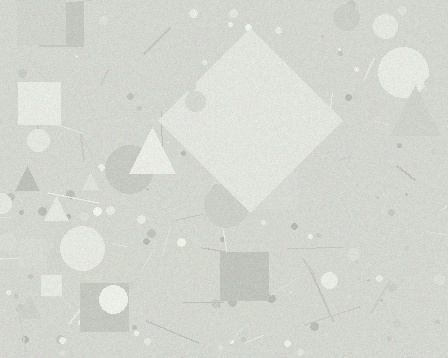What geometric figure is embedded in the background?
A diamond is embedded in the background.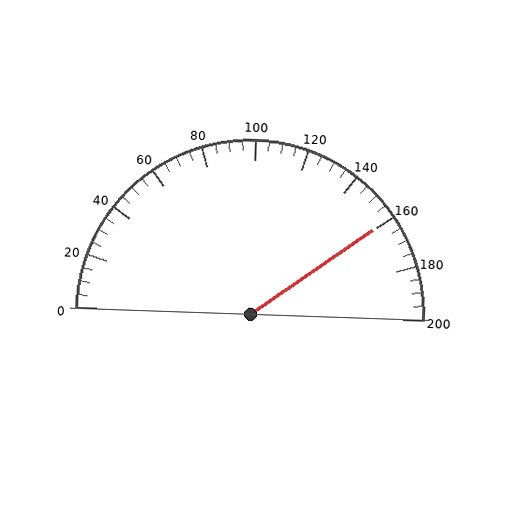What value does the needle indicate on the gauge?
The needle indicates approximately 160.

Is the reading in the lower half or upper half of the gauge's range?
The reading is in the upper half of the range (0 to 200).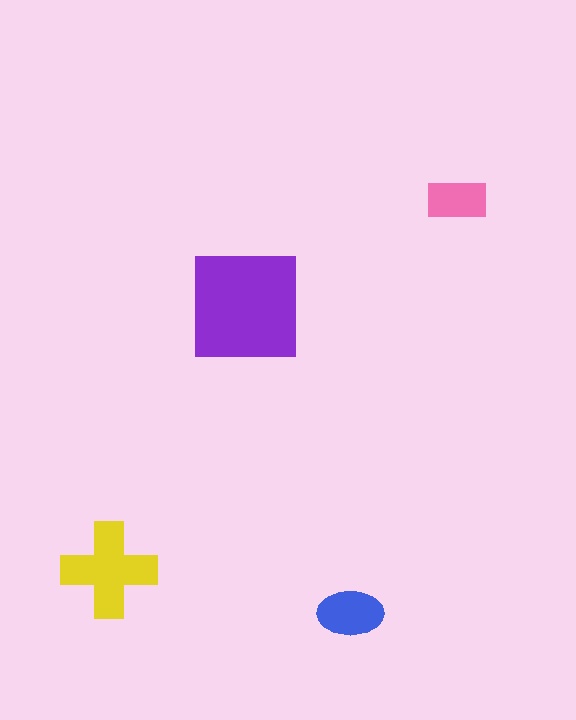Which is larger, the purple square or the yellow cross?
The purple square.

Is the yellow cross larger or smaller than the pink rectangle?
Larger.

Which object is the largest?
The purple square.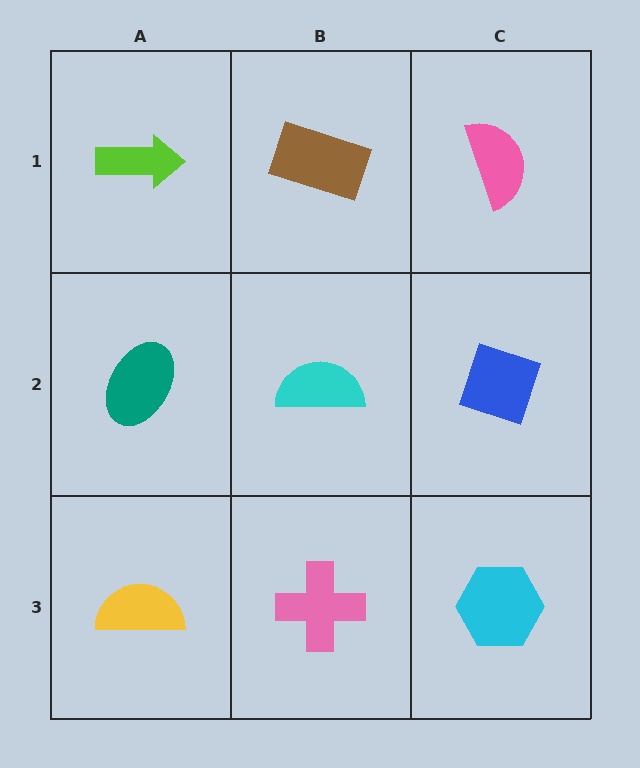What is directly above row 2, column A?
A lime arrow.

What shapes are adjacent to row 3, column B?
A cyan semicircle (row 2, column B), a yellow semicircle (row 3, column A), a cyan hexagon (row 3, column C).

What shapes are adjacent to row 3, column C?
A blue diamond (row 2, column C), a pink cross (row 3, column B).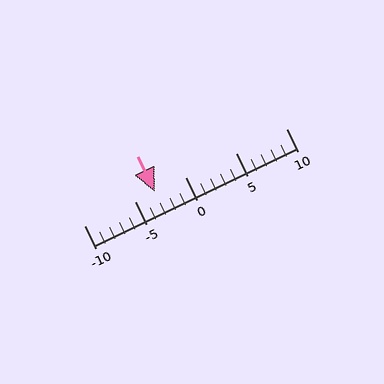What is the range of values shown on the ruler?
The ruler shows values from -10 to 10.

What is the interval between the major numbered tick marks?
The major tick marks are spaced 5 units apart.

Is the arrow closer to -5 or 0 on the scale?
The arrow is closer to -5.